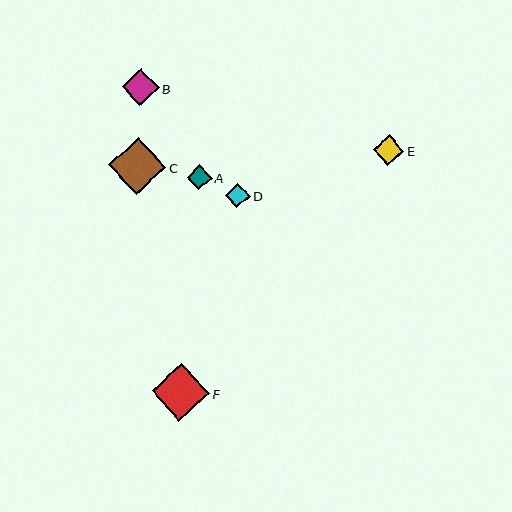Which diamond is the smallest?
Diamond D is the smallest with a size of approximately 25 pixels.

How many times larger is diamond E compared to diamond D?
Diamond E is approximately 1.2 times the size of diamond D.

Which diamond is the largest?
Diamond F is the largest with a size of approximately 58 pixels.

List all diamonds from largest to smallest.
From largest to smallest: F, C, B, E, A, D.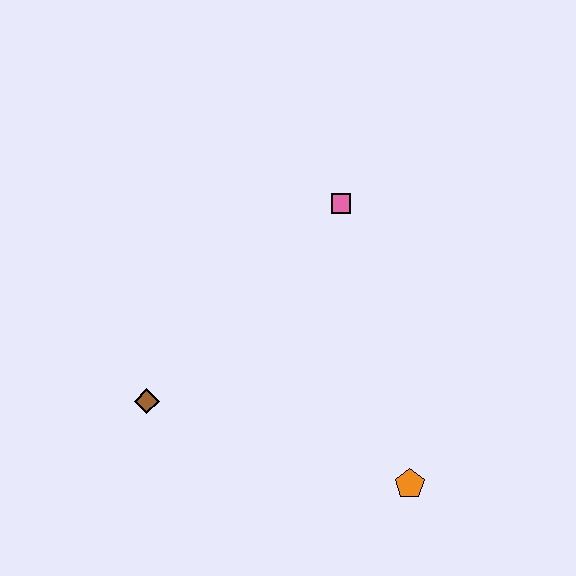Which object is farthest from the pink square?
The orange pentagon is farthest from the pink square.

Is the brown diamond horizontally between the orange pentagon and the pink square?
No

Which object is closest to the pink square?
The brown diamond is closest to the pink square.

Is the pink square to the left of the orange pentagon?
Yes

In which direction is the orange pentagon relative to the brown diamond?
The orange pentagon is to the right of the brown diamond.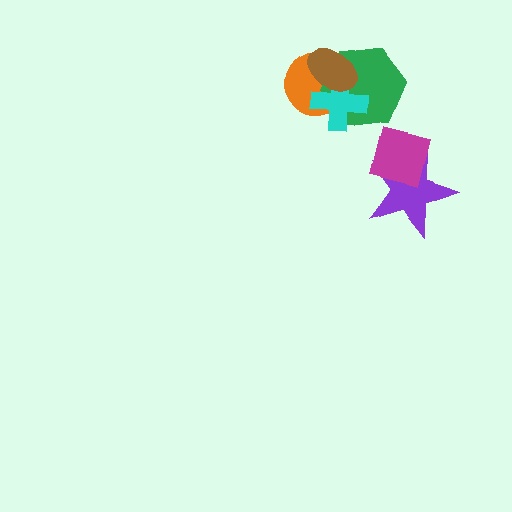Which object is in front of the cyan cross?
The brown ellipse is in front of the cyan cross.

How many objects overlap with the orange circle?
3 objects overlap with the orange circle.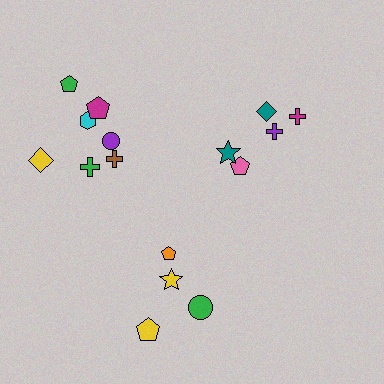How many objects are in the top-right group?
There are 5 objects.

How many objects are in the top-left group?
There are 7 objects.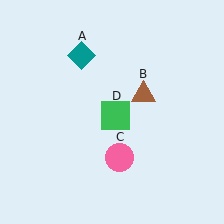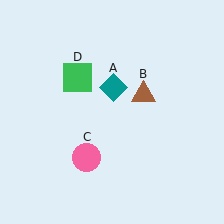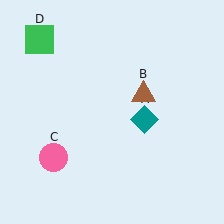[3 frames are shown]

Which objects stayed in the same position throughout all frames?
Brown triangle (object B) remained stationary.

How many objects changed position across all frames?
3 objects changed position: teal diamond (object A), pink circle (object C), green square (object D).